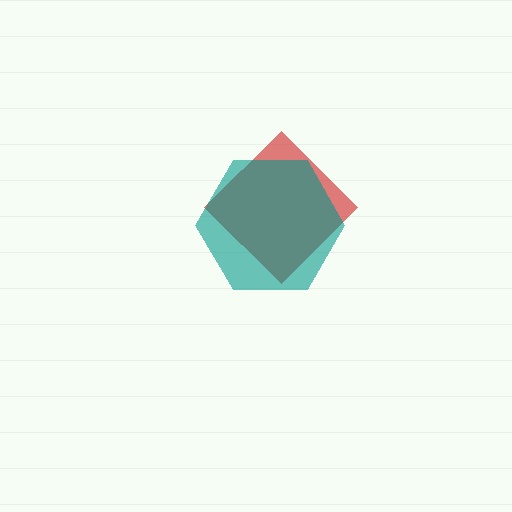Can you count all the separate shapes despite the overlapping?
Yes, there are 2 separate shapes.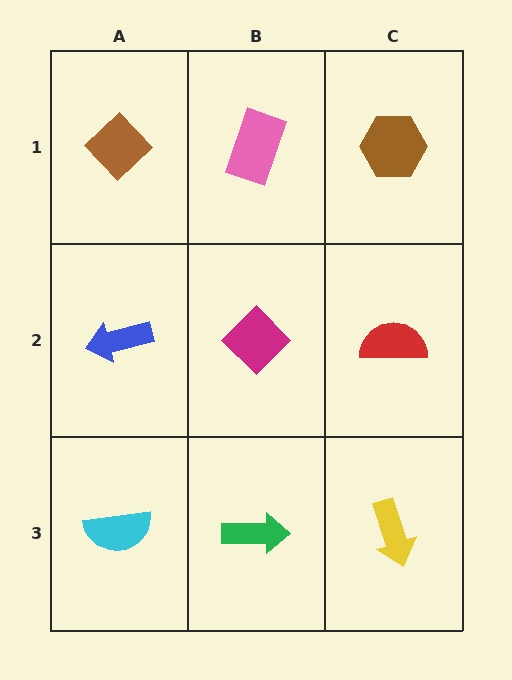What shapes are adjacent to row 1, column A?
A blue arrow (row 2, column A), a pink rectangle (row 1, column B).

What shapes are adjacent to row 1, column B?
A magenta diamond (row 2, column B), a brown diamond (row 1, column A), a brown hexagon (row 1, column C).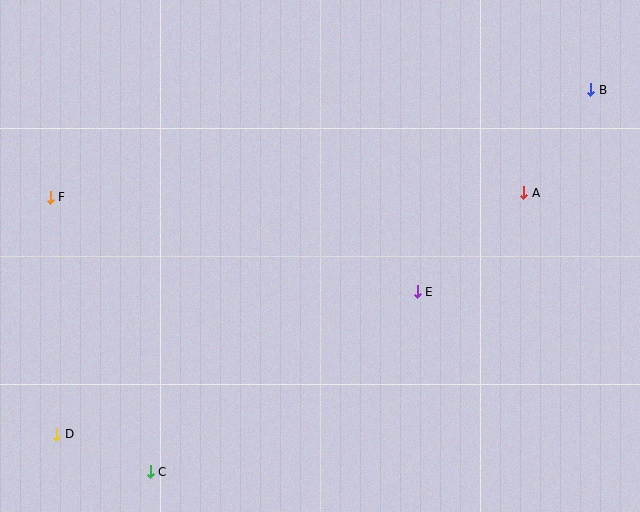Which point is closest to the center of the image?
Point E at (417, 292) is closest to the center.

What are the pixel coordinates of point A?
Point A is at (524, 193).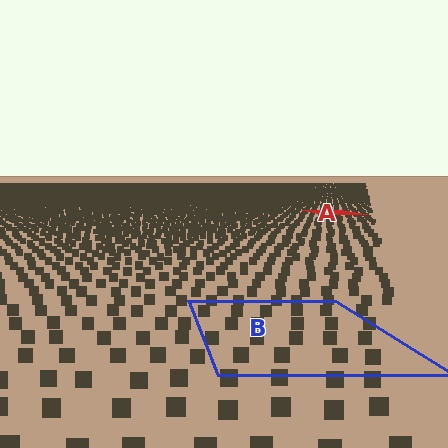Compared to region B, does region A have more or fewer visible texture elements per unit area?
Region A has more texture elements per unit area — they are packed more densely because it is farther away.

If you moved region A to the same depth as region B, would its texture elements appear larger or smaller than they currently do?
They would appear larger. At a closer depth, the same texture elements are projected at a bigger on-screen size.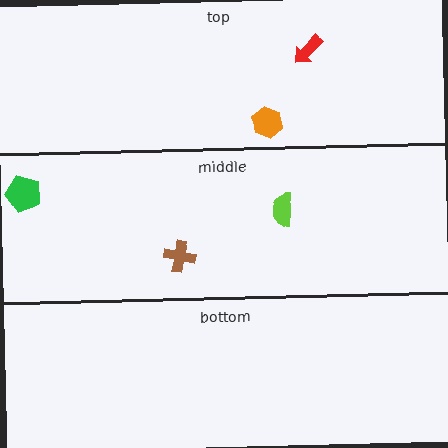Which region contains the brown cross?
The middle region.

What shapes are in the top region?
The red arrow, the orange hexagon.